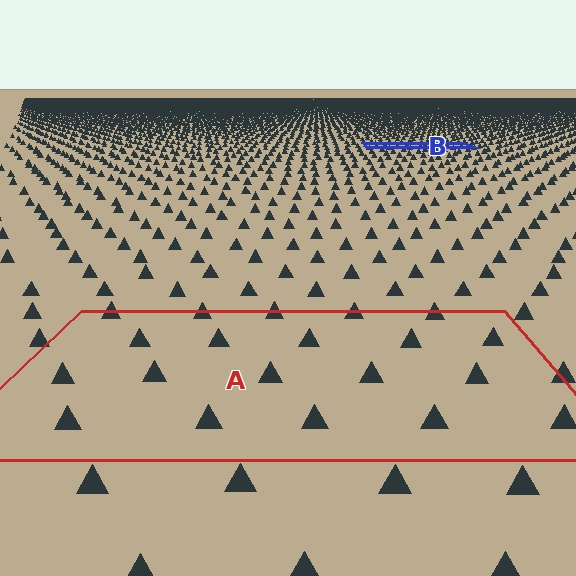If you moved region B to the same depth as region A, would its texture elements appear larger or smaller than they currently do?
They would appear larger. At a closer depth, the same texture elements are projected at a bigger on-screen size.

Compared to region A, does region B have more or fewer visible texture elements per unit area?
Region B has more texture elements per unit area — they are packed more densely because it is farther away.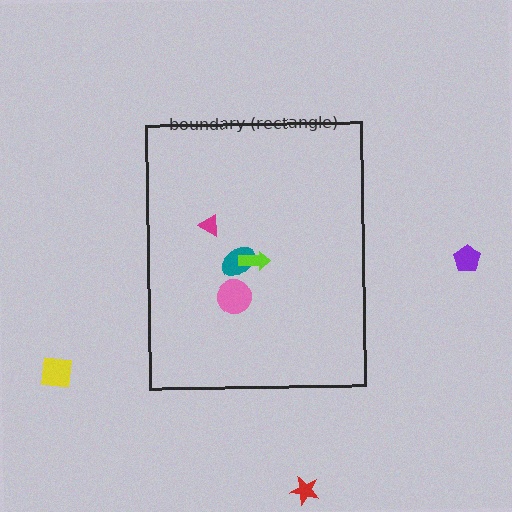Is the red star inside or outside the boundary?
Outside.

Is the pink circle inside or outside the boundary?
Inside.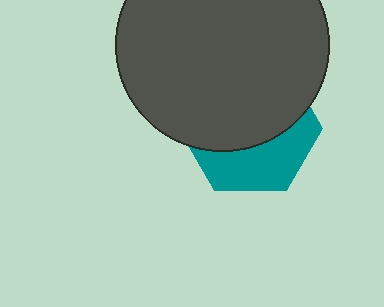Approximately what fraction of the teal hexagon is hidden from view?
Roughly 61% of the teal hexagon is hidden behind the dark gray circle.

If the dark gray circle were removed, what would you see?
You would see the complete teal hexagon.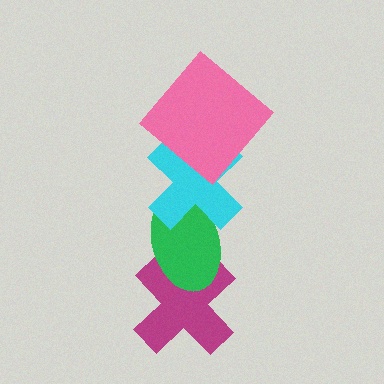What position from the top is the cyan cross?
The cyan cross is 2nd from the top.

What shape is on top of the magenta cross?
The green ellipse is on top of the magenta cross.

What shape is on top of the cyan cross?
The pink diamond is on top of the cyan cross.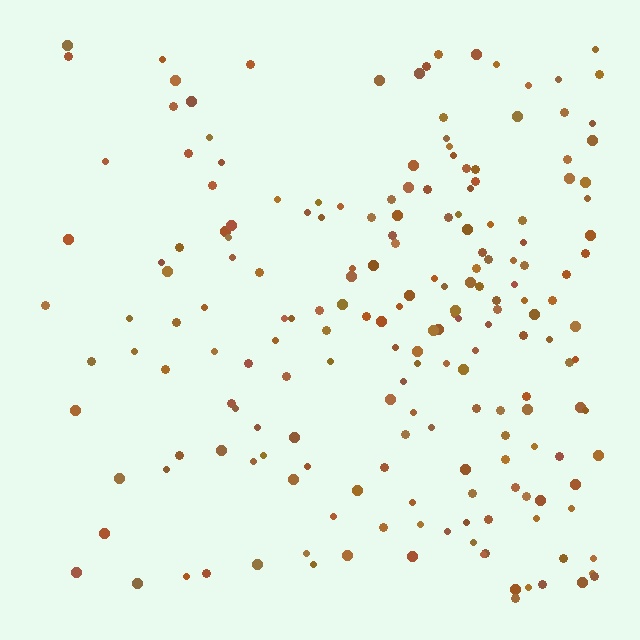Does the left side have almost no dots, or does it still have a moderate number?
Still a moderate number, just noticeably fewer than the right.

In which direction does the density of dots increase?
From left to right, with the right side densest.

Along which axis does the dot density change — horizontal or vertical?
Horizontal.